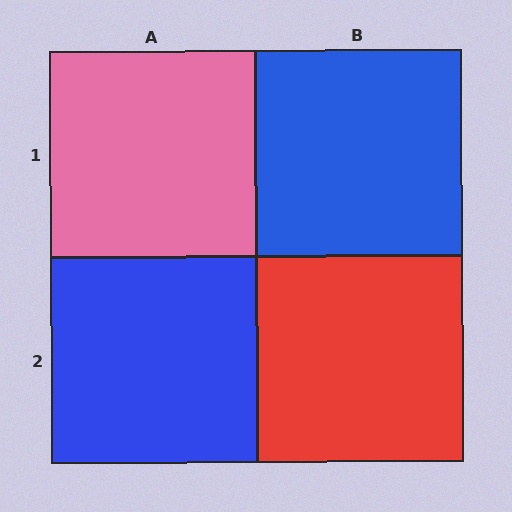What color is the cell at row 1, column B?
Blue.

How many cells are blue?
2 cells are blue.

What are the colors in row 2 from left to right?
Blue, red.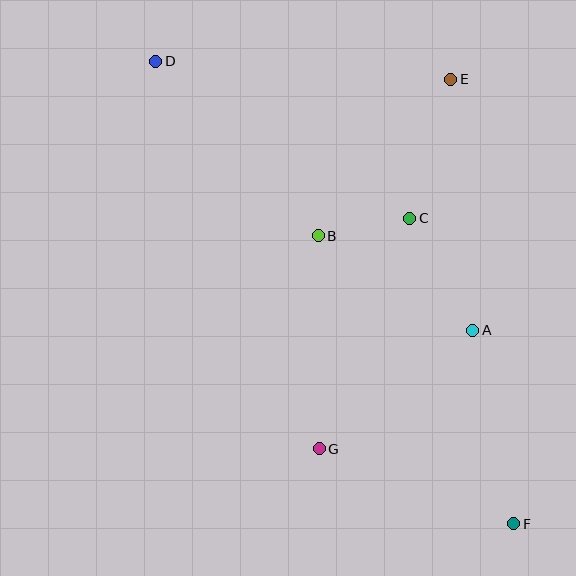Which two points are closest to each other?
Points B and C are closest to each other.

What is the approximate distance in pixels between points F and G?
The distance between F and G is approximately 209 pixels.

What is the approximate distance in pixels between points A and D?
The distance between A and D is approximately 416 pixels.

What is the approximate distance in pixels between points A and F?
The distance between A and F is approximately 197 pixels.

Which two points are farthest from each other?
Points D and F are farthest from each other.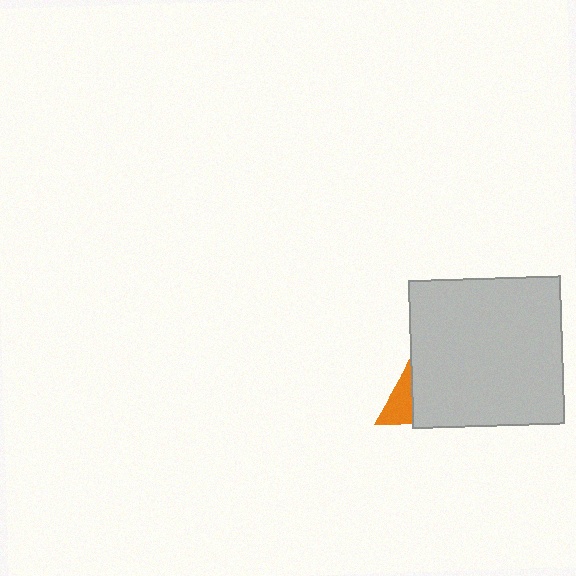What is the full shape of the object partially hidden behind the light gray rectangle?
The partially hidden object is an orange triangle.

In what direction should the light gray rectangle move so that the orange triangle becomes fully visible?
The light gray rectangle should move right. That is the shortest direction to clear the overlap and leave the orange triangle fully visible.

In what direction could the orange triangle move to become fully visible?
The orange triangle could move left. That would shift it out from behind the light gray rectangle entirely.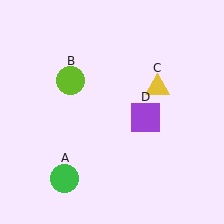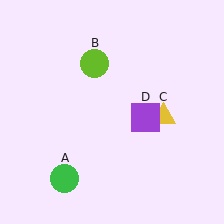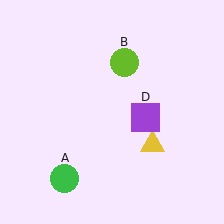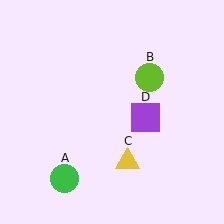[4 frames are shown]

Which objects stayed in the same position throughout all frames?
Green circle (object A) and purple square (object D) remained stationary.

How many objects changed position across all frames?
2 objects changed position: lime circle (object B), yellow triangle (object C).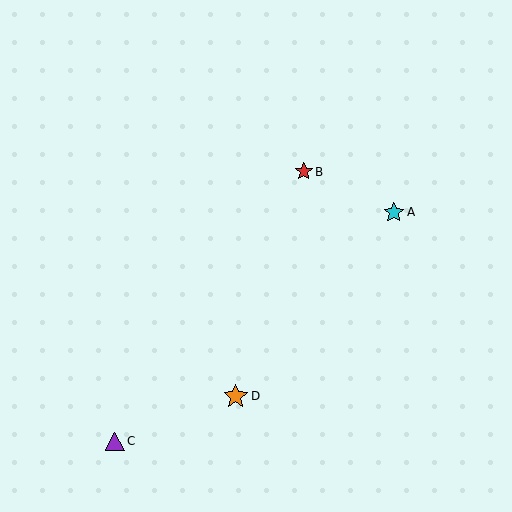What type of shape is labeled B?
Shape B is a red star.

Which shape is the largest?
The orange star (labeled D) is the largest.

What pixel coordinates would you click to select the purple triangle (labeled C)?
Click at (115, 441) to select the purple triangle C.